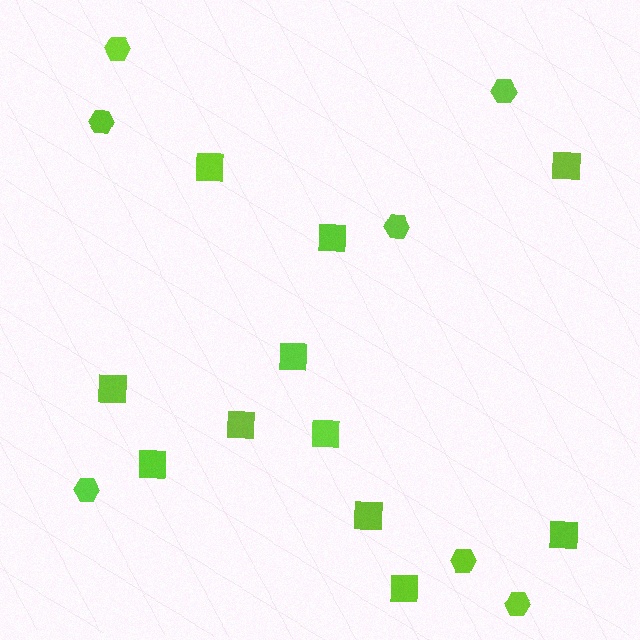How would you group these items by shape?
There are 2 groups: one group of hexagons (7) and one group of squares (11).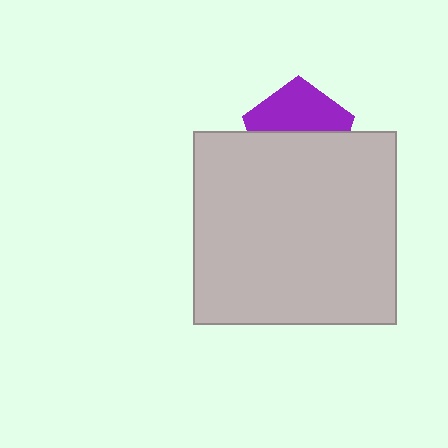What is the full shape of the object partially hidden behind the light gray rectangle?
The partially hidden object is a purple pentagon.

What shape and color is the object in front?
The object in front is a light gray rectangle.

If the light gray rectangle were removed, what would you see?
You would see the complete purple pentagon.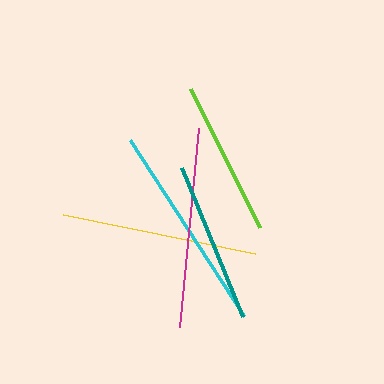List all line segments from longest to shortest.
From longest to shortest: cyan, magenta, yellow, teal, lime.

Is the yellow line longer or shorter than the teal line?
The yellow line is longer than the teal line.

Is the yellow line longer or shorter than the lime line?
The yellow line is longer than the lime line.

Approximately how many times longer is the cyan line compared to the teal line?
The cyan line is approximately 1.3 times the length of the teal line.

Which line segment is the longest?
The cyan line is the longest at approximately 210 pixels.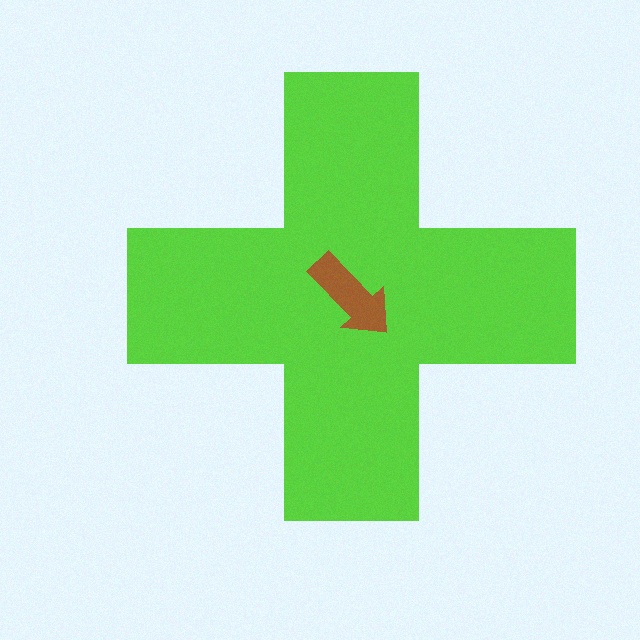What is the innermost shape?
The brown arrow.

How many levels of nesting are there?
2.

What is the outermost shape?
The lime cross.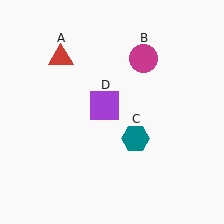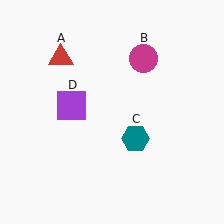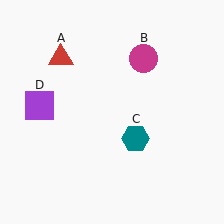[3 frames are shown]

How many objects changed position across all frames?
1 object changed position: purple square (object D).